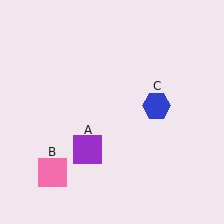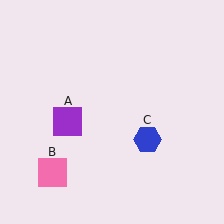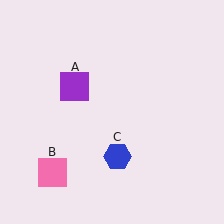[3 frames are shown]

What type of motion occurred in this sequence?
The purple square (object A), blue hexagon (object C) rotated clockwise around the center of the scene.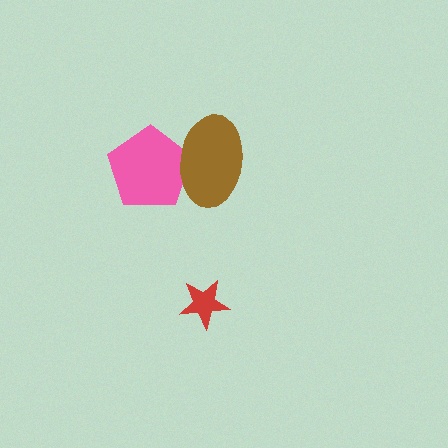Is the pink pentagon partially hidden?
Yes, it is partially covered by another shape.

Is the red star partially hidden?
No, no other shape covers it.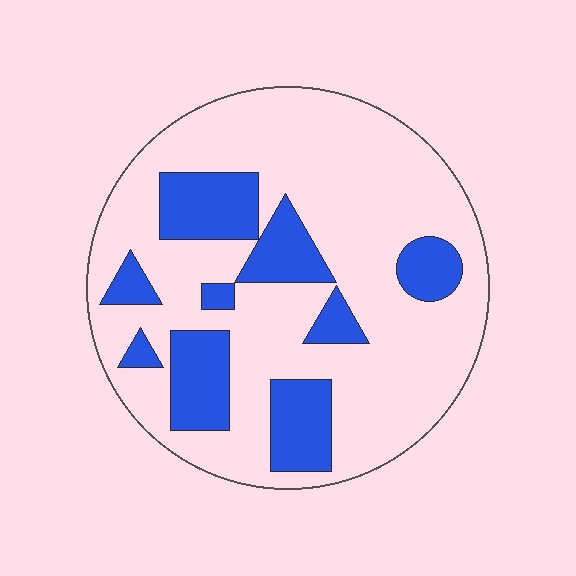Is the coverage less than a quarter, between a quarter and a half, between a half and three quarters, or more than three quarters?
Between a quarter and a half.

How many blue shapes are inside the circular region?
9.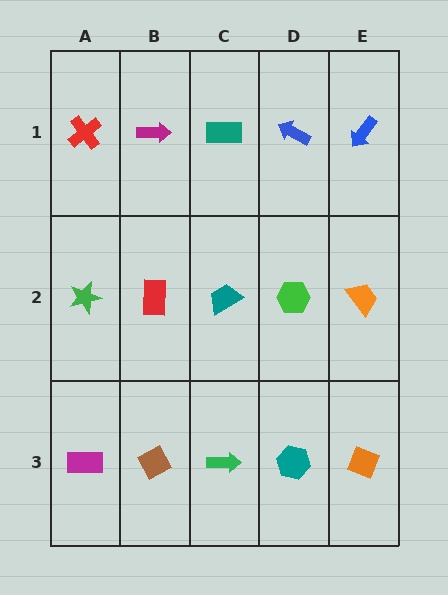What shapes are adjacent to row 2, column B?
A magenta arrow (row 1, column B), a brown diamond (row 3, column B), a green star (row 2, column A), a teal trapezoid (row 2, column C).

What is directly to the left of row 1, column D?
A teal rectangle.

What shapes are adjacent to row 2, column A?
A red cross (row 1, column A), a magenta rectangle (row 3, column A), a red rectangle (row 2, column B).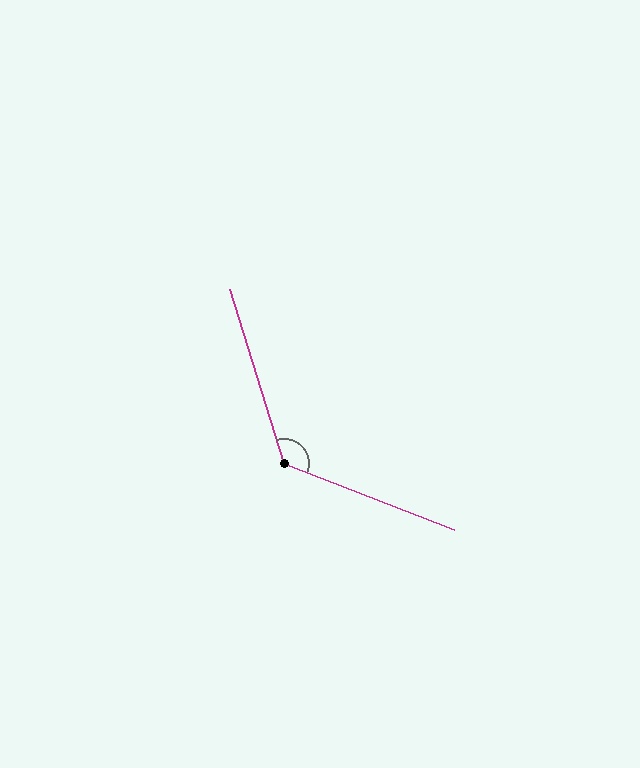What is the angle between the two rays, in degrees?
Approximately 128 degrees.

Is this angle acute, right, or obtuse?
It is obtuse.